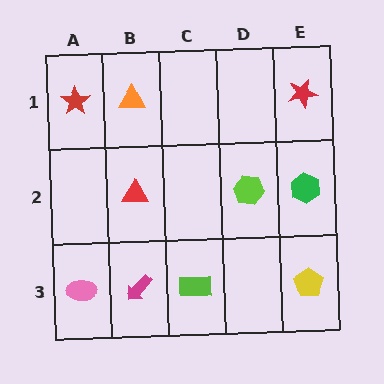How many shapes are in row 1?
3 shapes.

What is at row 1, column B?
An orange triangle.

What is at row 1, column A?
A red star.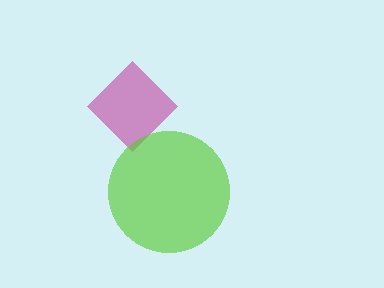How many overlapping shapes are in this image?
There are 2 overlapping shapes in the image.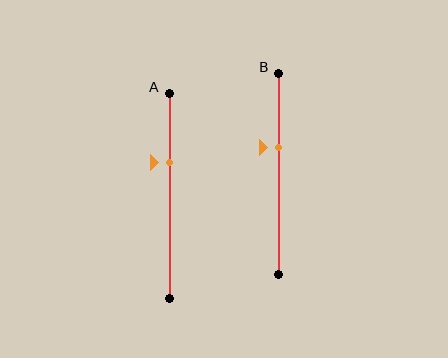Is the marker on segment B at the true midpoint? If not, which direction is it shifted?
No, the marker on segment B is shifted upward by about 13% of the segment length.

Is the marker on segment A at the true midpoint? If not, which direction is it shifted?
No, the marker on segment A is shifted upward by about 17% of the segment length.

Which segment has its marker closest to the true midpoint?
Segment B has its marker closest to the true midpoint.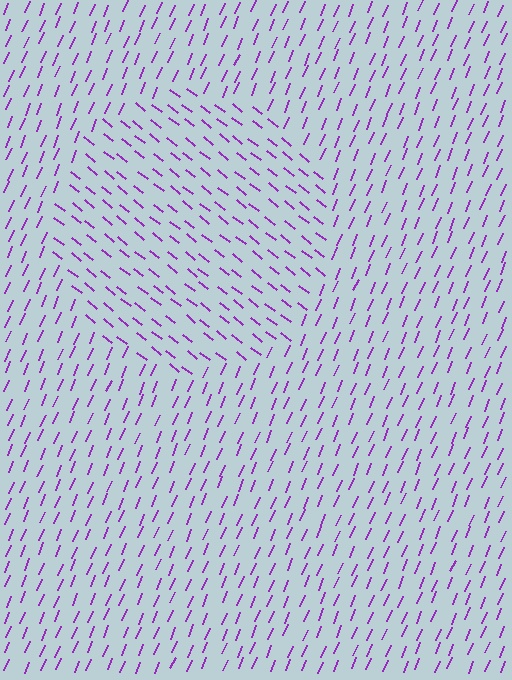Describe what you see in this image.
The image is filled with small purple line segments. A circle region in the image has lines oriented differently from the surrounding lines, creating a visible texture boundary.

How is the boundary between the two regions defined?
The boundary is defined purely by a change in line orientation (approximately 74 degrees difference). All lines are the same color and thickness.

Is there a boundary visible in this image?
Yes, there is a texture boundary formed by a change in line orientation.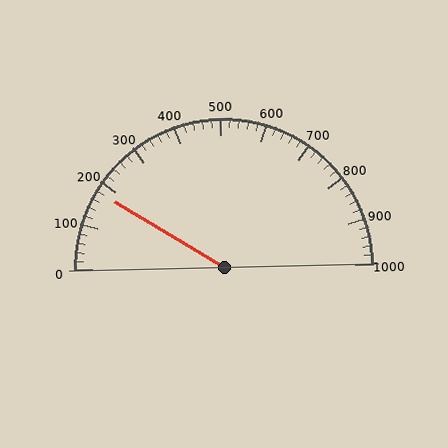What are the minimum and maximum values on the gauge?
The gauge ranges from 0 to 1000.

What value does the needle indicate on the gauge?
The needle indicates approximately 180.